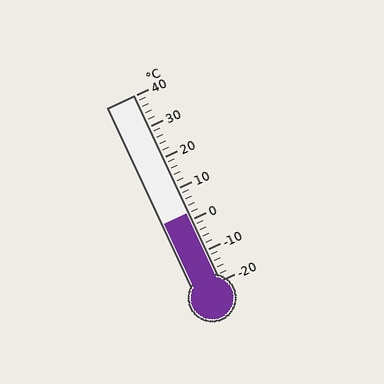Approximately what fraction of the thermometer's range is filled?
The thermometer is filled to approximately 35% of its range.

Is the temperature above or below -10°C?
The temperature is above -10°C.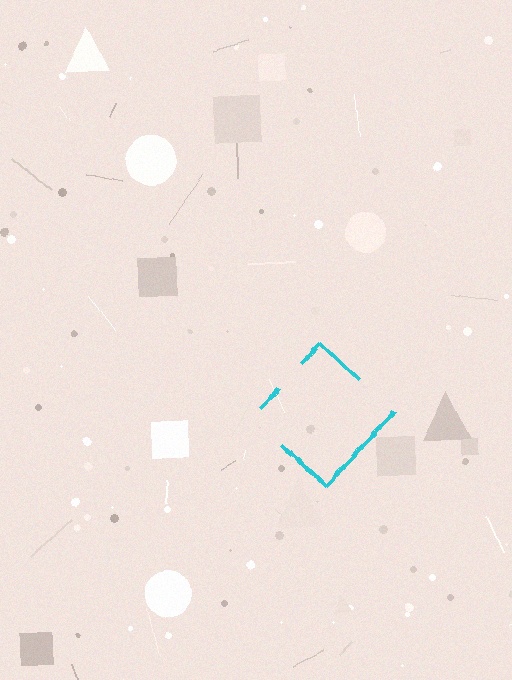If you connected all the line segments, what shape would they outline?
They would outline a diamond.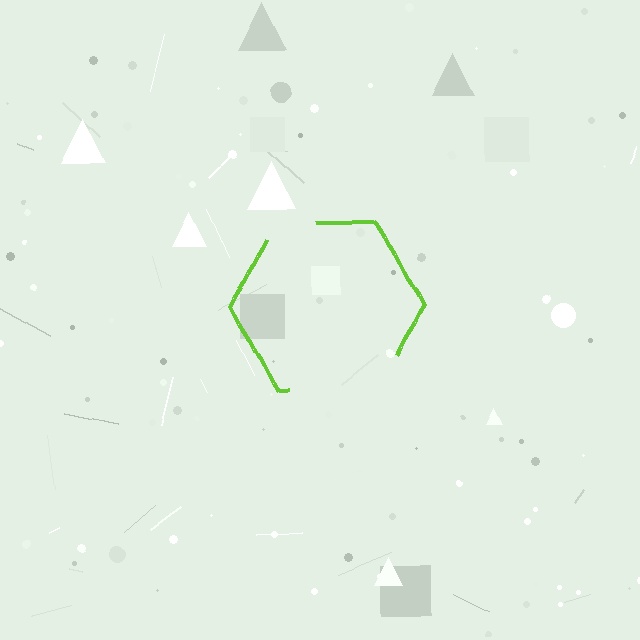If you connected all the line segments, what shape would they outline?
They would outline a hexagon.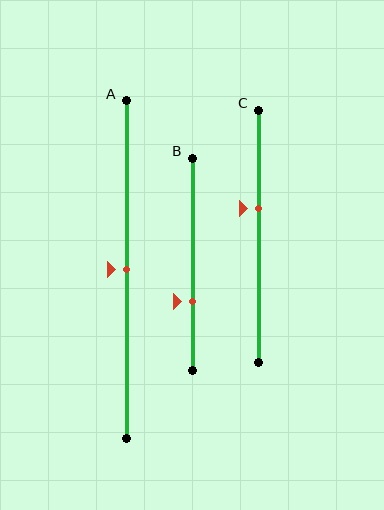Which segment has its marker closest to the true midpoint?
Segment A has its marker closest to the true midpoint.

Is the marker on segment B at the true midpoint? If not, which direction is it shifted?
No, the marker on segment B is shifted downward by about 17% of the segment length.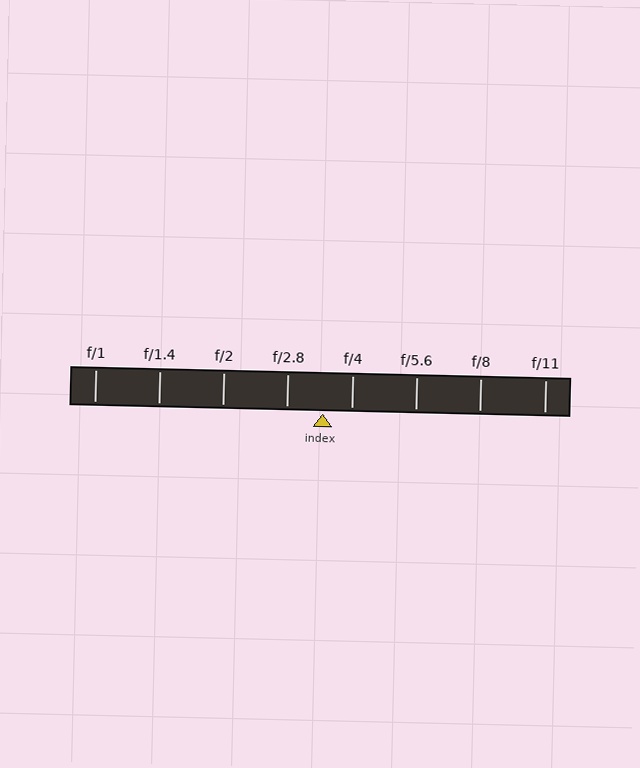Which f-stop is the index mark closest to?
The index mark is closest to f/4.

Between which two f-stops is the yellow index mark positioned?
The index mark is between f/2.8 and f/4.